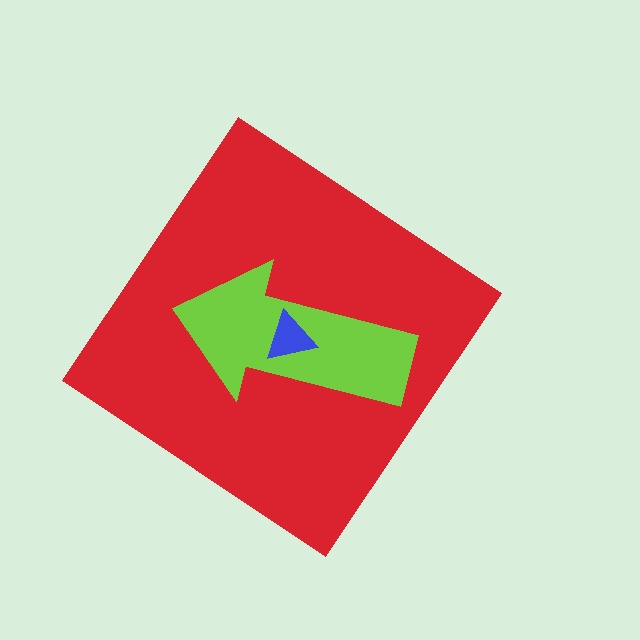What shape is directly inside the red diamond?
The lime arrow.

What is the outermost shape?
The red diamond.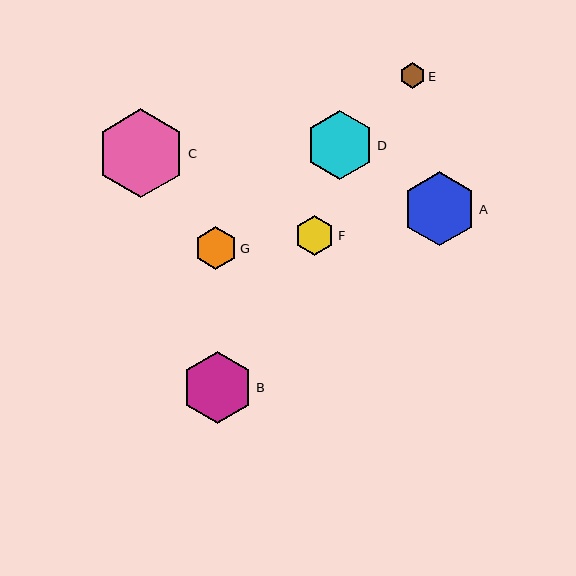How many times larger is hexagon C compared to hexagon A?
Hexagon C is approximately 1.2 times the size of hexagon A.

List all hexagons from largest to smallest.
From largest to smallest: C, A, B, D, G, F, E.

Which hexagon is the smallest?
Hexagon E is the smallest with a size of approximately 25 pixels.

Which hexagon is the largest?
Hexagon C is the largest with a size of approximately 89 pixels.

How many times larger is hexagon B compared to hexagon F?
Hexagon B is approximately 1.8 times the size of hexagon F.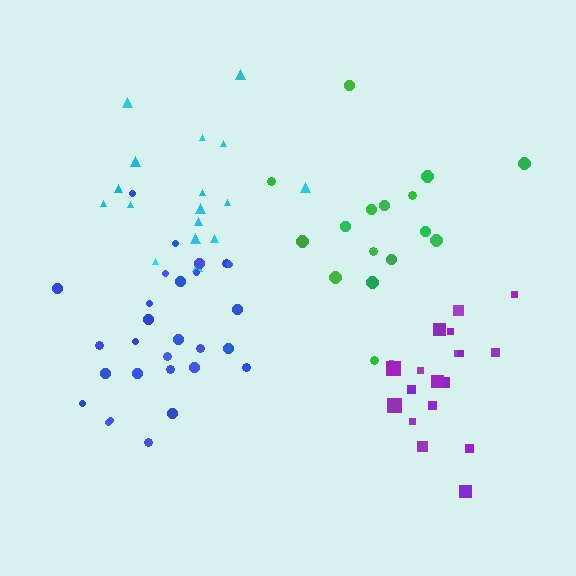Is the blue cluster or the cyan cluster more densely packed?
Blue.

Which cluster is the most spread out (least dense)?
Cyan.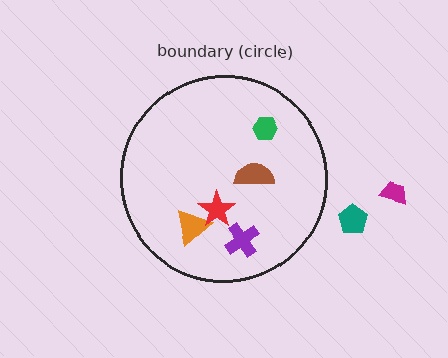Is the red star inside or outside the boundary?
Inside.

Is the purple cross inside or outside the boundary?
Inside.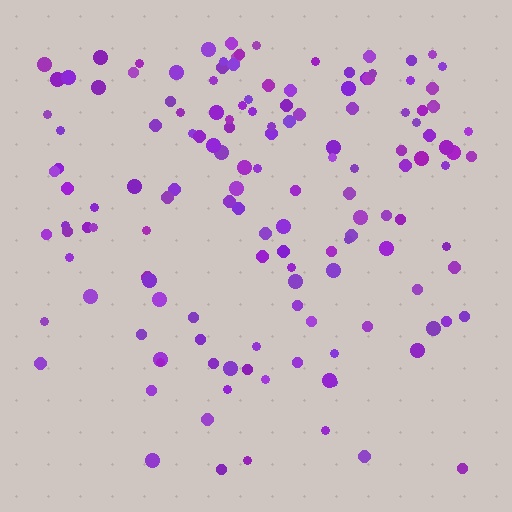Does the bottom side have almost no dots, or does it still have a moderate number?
Still a moderate number, just noticeably fewer than the top.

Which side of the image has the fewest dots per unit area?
The bottom.